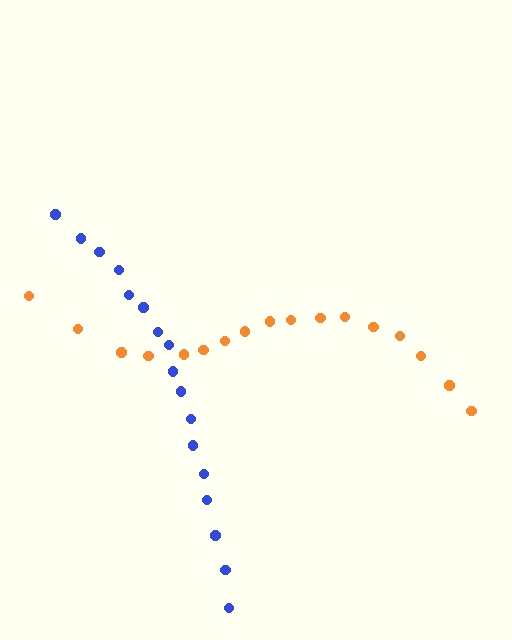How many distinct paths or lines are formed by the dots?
There are 2 distinct paths.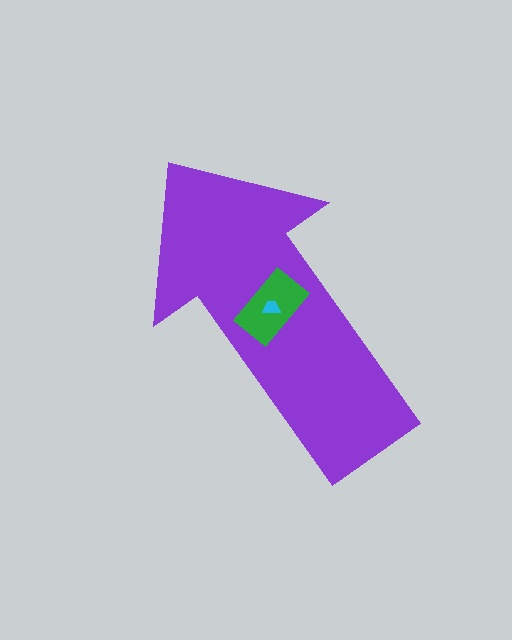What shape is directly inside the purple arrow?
The green rectangle.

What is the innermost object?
The cyan trapezoid.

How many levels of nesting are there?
3.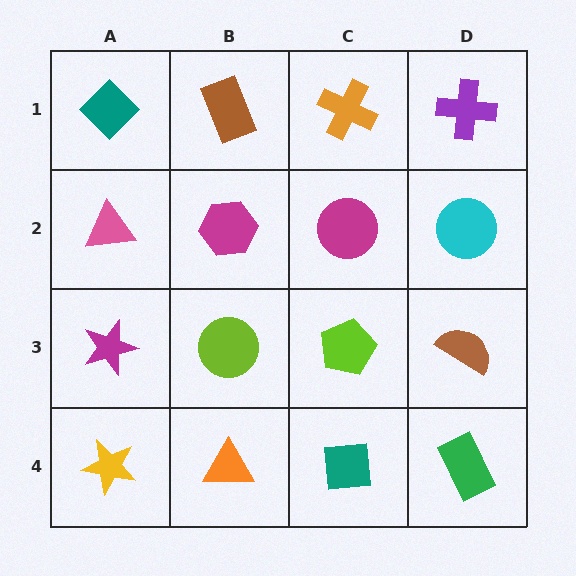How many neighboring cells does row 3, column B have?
4.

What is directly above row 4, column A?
A magenta star.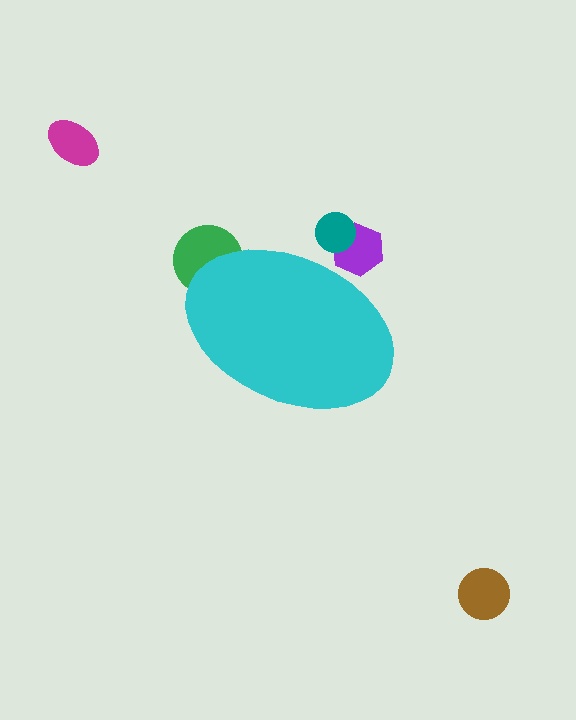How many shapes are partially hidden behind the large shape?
3 shapes are partially hidden.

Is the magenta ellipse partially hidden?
No, the magenta ellipse is fully visible.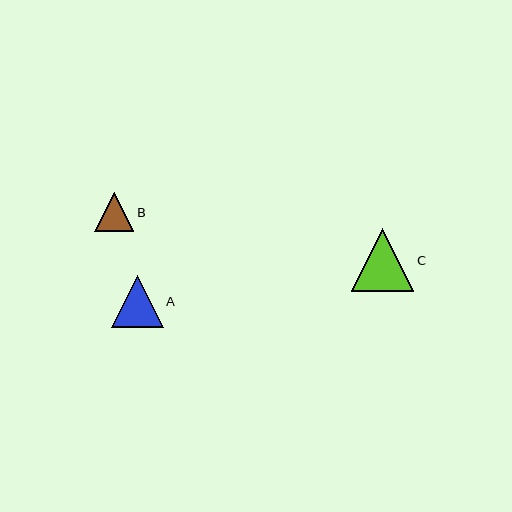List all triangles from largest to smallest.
From largest to smallest: C, A, B.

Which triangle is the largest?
Triangle C is the largest with a size of approximately 63 pixels.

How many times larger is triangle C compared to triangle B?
Triangle C is approximately 1.6 times the size of triangle B.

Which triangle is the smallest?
Triangle B is the smallest with a size of approximately 39 pixels.